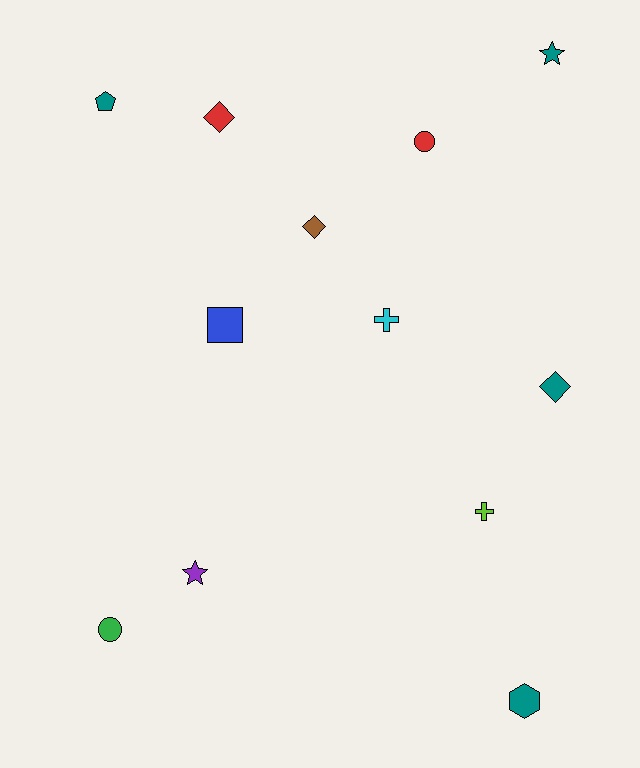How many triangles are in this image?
There are no triangles.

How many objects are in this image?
There are 12 objects.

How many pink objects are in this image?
There are no pink objects.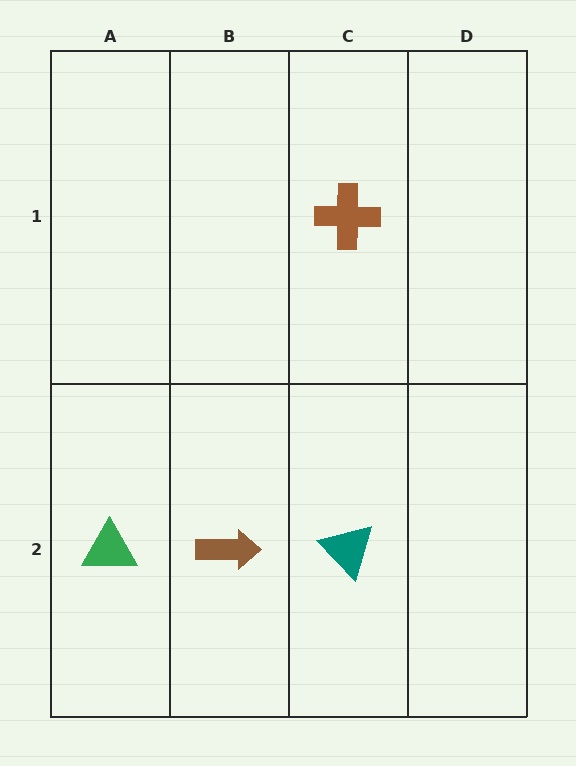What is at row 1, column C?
A brown cross.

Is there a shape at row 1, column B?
No, that cell is empty.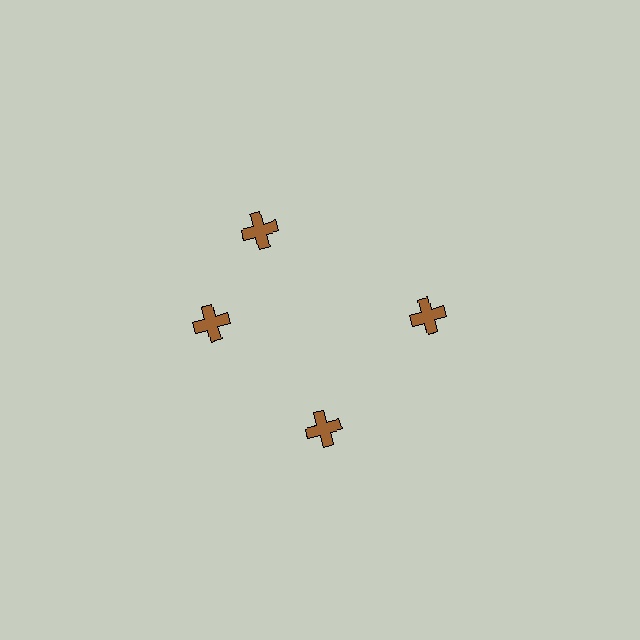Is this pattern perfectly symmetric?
No. The 4 brown crosses are arranged in a ring, but one element near the 12 o'clock position is rotated out of alignment along the ring, breaking the 4-fold rotational symmetry.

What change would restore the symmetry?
The symmetry would be restored by rotating it back into even spacing with its neighbors so that all 4 crosses sit at equal angles and equal distance from the center.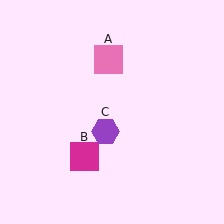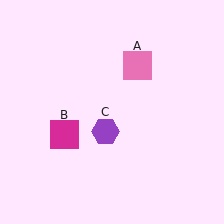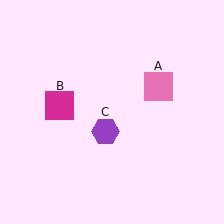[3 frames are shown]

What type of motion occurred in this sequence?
The pink square (object A), magenta square (object B) rotated clockwise around the center of the scene.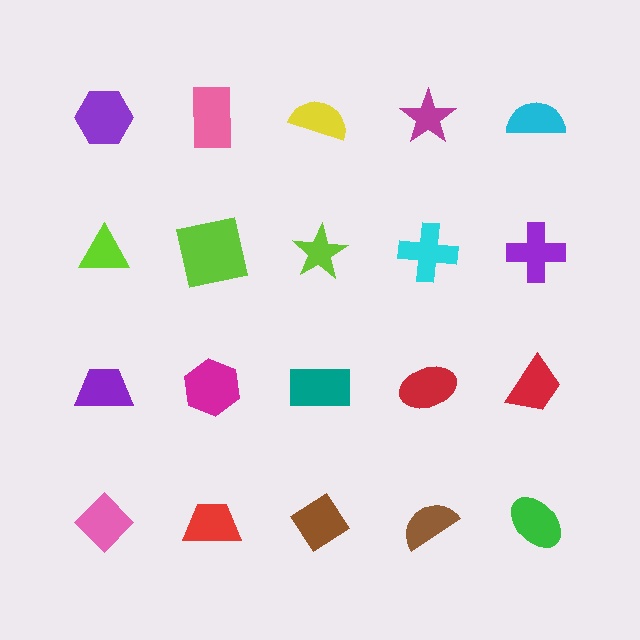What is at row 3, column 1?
A purple trapezoid.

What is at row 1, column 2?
A pink rectangle.